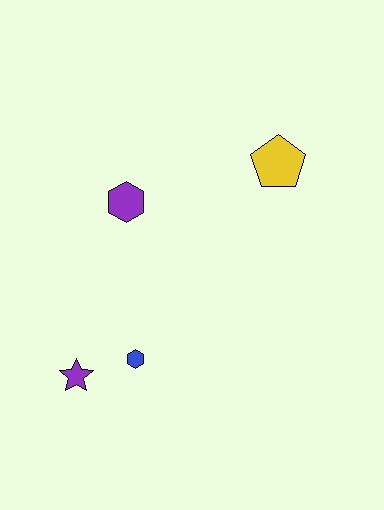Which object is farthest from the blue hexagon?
The yellow pentagon is farthest from the blue hexagon.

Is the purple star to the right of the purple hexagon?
No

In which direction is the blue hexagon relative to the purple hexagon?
The blue hexagon is below the purple hexagon.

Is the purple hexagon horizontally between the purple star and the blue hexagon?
Yes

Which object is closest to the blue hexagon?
The purple star is closest to the blue hexagon.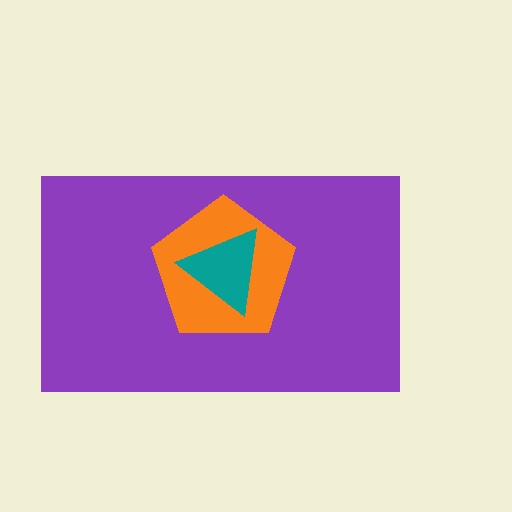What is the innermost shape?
The teal triangle.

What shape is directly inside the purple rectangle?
The orange pentagon.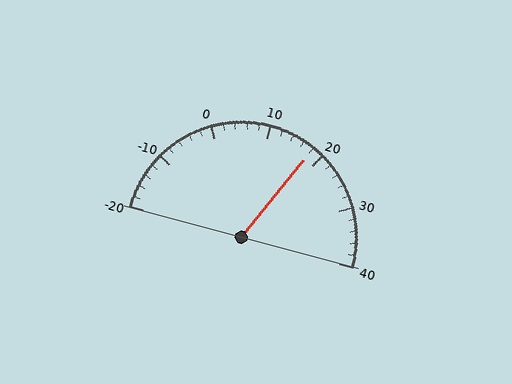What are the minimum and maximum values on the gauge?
The gauge ranges from -20 to 40.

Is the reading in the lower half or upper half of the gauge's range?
The reading is in the upper half of the range (-20 to 40).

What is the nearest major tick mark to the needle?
The nearest major tick mark is 20.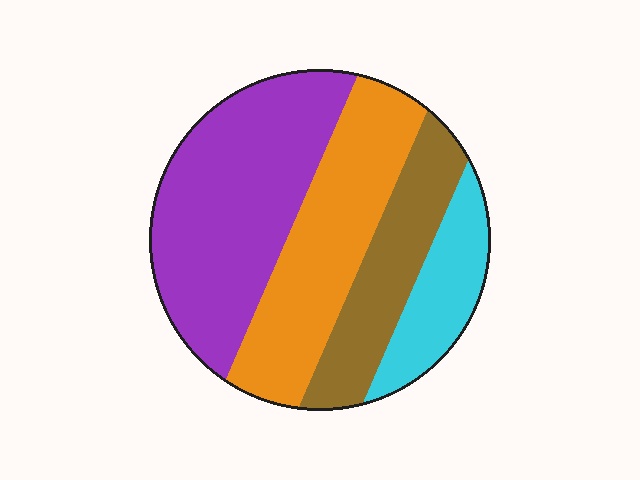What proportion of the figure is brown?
Brown covers around 20% of the figure.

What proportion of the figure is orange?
Orange covers 29% of the figure.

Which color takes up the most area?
Purple, at roughly 40%.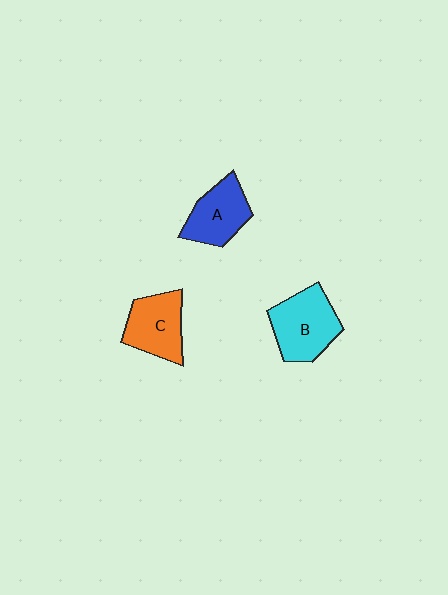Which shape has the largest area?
Shape B (cyan).